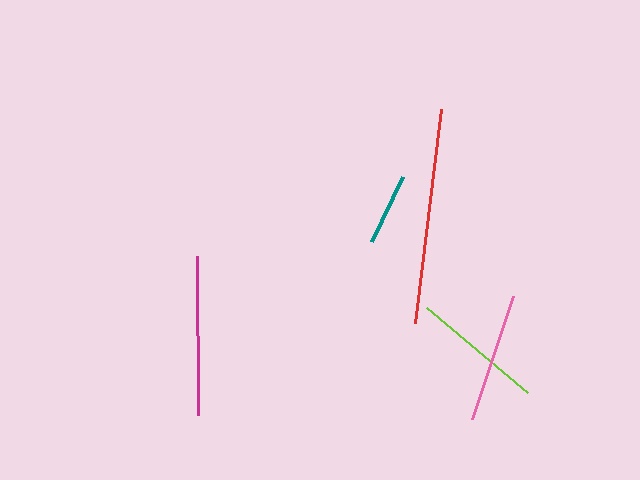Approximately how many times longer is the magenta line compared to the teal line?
The magenta line is approximately 2.2 times the length of the teal line.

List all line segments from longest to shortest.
From longest to shortest: red, magenta, lime, pink, teal.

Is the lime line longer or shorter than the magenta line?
The magenta line is longer than the lime line.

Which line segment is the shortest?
The teal line is the shortest at approximately 72 pixels.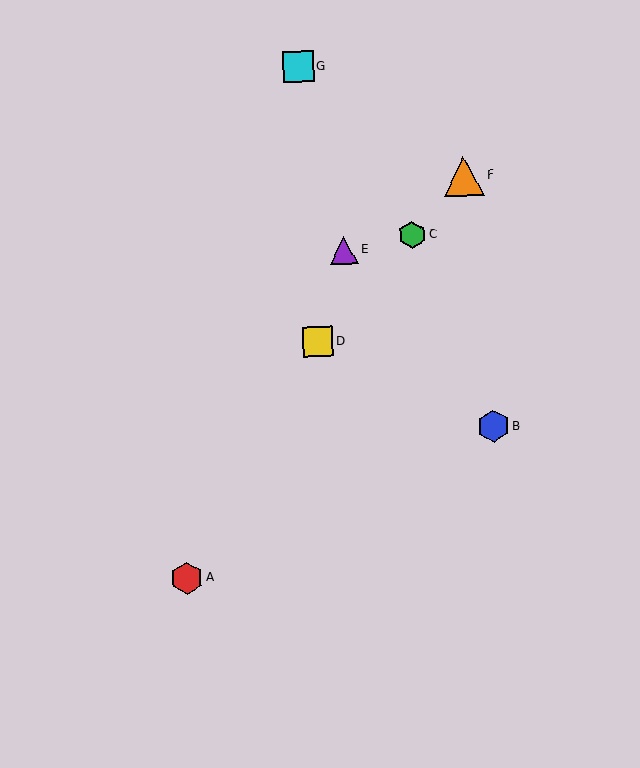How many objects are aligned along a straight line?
3 objects (C, D, F) are aligned along a straight line.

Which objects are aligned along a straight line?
Objects C, D, F are aligned along a straight line.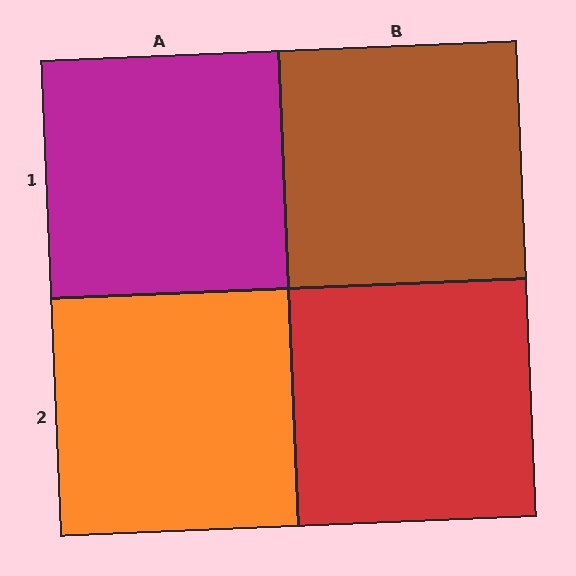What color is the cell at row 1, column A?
Magenta.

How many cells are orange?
1 cell is orange.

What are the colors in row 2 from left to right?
Orange, red.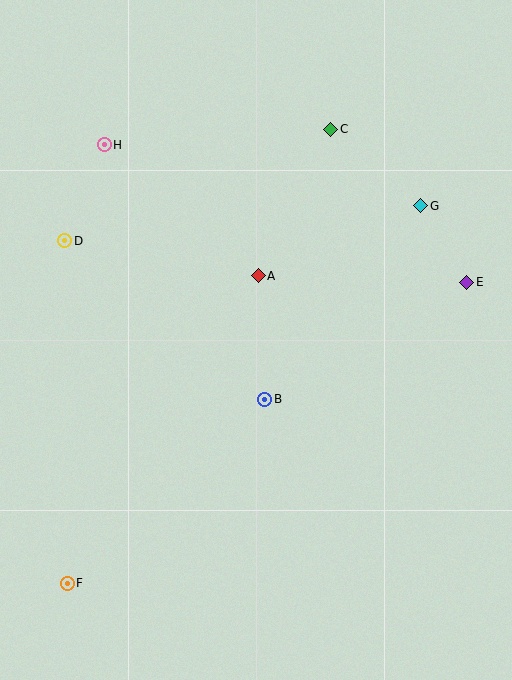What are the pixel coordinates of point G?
Point G is at (421, 206).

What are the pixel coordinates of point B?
Point B is at (265, 399).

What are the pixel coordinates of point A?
Point A is at (258, 276).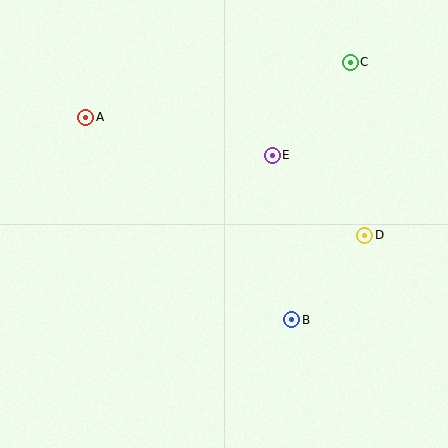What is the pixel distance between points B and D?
The distance between B and D is 112 pixels.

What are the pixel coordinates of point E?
Point E is at (272, 155).